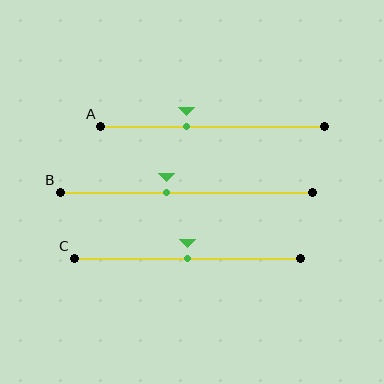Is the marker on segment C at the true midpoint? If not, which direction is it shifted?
Yes, the marker on segment C is at the true midpoint.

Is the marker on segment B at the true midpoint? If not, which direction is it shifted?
No, the marker on segment B is shifted to the left by about 8% of the segment length.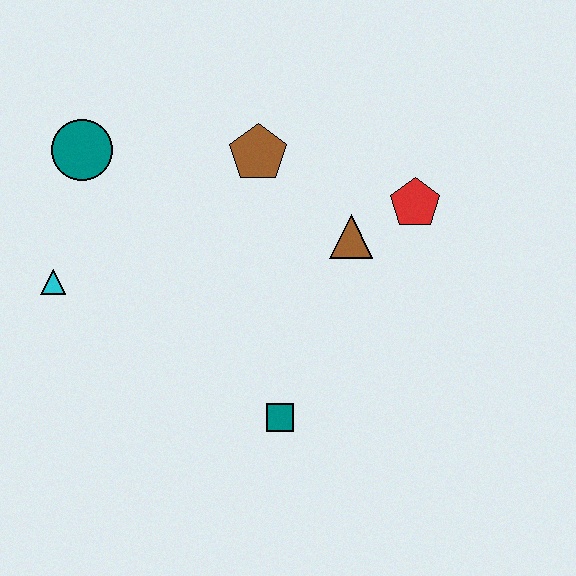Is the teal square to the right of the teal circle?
Yes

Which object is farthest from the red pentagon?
The cyan triangle is farthest from the red pentagon.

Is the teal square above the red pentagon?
No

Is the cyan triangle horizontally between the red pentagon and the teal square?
No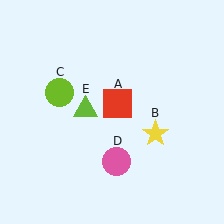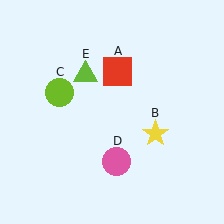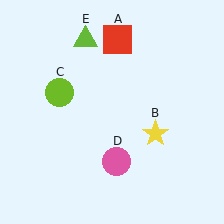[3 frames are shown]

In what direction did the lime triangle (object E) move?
The lime triangle (object E) moved up.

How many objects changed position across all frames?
2 objects changed position: red square (object A), lime triangle (object E).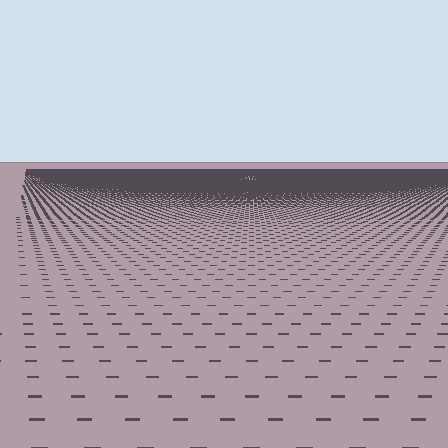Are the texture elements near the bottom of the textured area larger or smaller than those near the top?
Larger. Near the bottom, elements are closer to the viewer and appear at a bigger on-screen size.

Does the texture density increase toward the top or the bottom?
Density increases toward the top.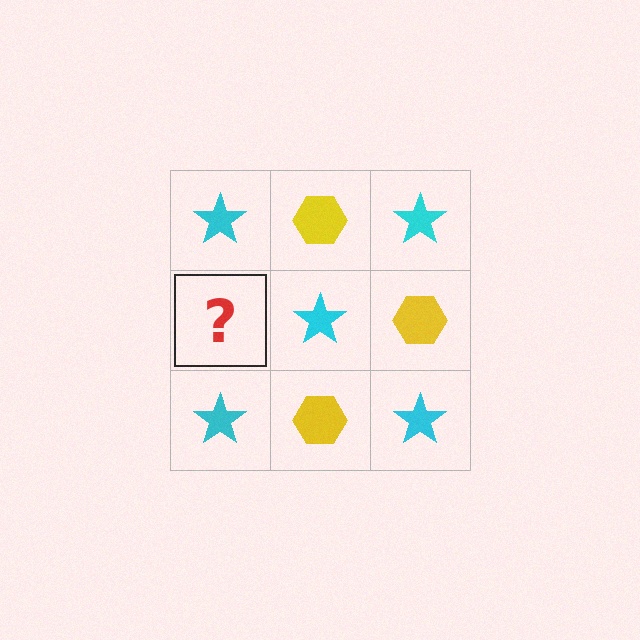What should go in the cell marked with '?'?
The missing cell should contain a yellow hexagon.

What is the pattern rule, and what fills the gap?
The rule is that it alternates cyan star and yellow hexagon in a checkerboard pattern. The gap should be filled with a yellow hexagon.